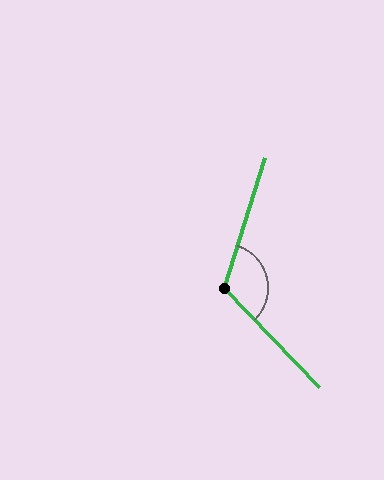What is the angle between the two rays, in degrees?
Approximately 119 degrees.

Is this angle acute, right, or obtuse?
It is obtuse.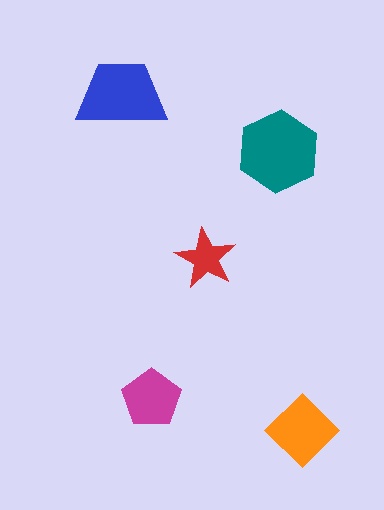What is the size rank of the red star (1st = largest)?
5th.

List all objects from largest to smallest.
The teal hexagon, the blue trapezoid, the orange diamond, the magenta pentagon, the red star.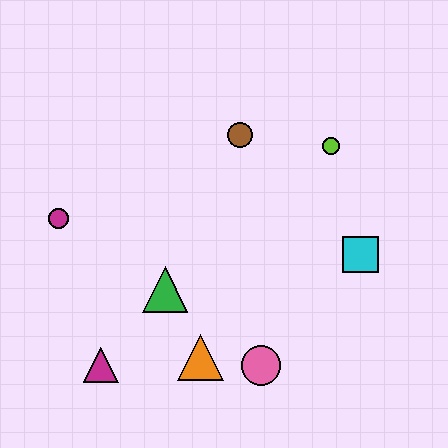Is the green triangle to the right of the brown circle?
No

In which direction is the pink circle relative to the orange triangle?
The pink circle is to the right of the orange triangle.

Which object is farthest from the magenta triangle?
The lime circle is farthest from the magenta triangle.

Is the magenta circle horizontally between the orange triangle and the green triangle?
No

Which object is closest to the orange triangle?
The pink circle is closest to the orange triangle.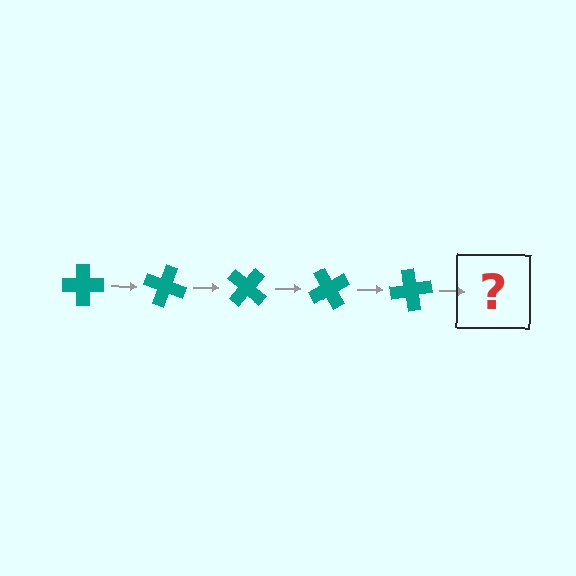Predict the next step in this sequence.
The next step is a teal cross rotated 100 degrees.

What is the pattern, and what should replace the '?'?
The pattern is that the cross rotates 20 degrees each step. The '?' should be a teal cross rotated 100 degrees.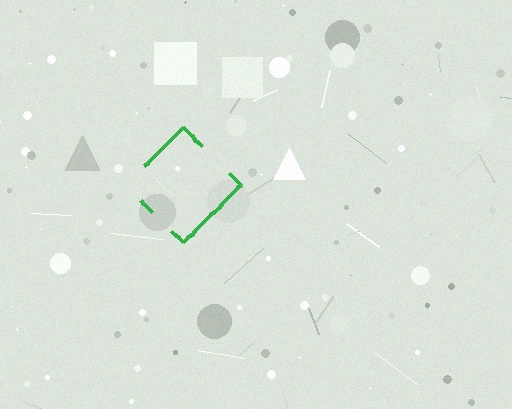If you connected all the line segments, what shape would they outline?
They would outline a diamond.